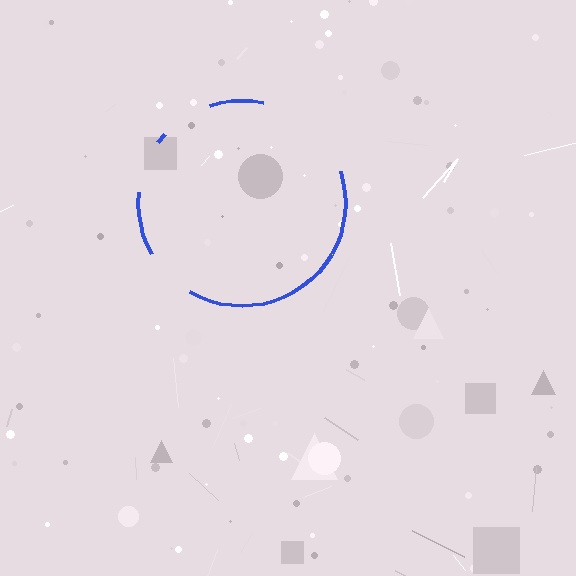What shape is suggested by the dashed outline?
The dashed outline suggests a circle.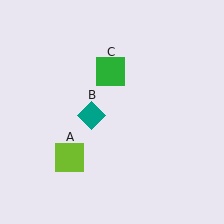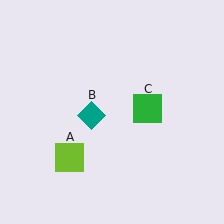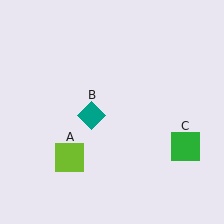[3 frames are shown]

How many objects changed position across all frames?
1 object changed position: green square (object C).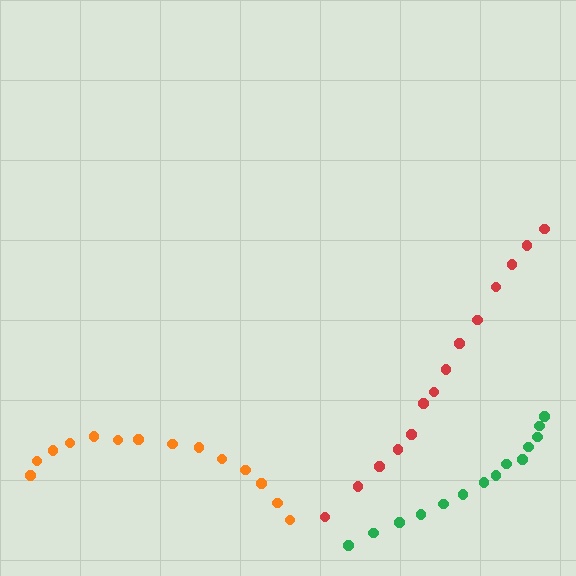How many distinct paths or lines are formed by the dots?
There are 3 distinct paths.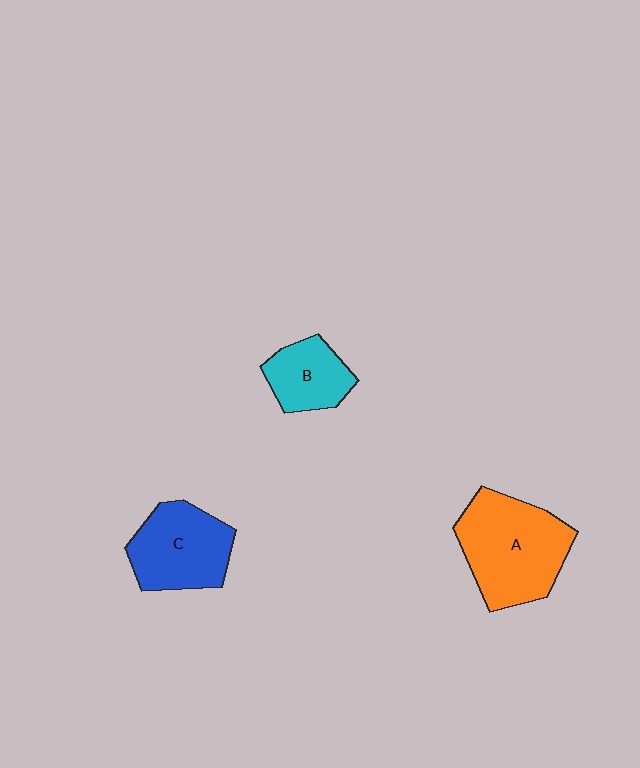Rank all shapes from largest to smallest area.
From largest to smallest: A (orange), C (blue), B (cyan).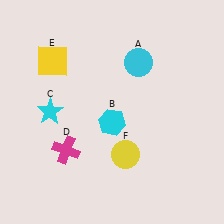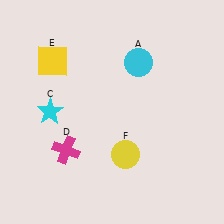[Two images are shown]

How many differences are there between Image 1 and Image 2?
There is 1 difference between the two images.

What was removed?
The cyan hexagon (B) was removed in Image 2.